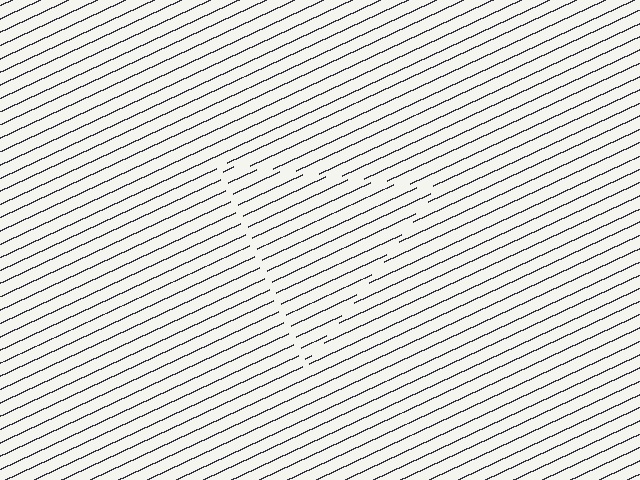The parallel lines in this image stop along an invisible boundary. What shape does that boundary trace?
An illusory triangle. The interior of the shape contains the same grating, shifted by half a period — the contour is defined by the phase discontinuity where line-ends from the inner and outer gratings abut.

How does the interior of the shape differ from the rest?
The interior of the shape contains the same grating, shifted by half a period — the contour is defined by the phase discontinuity where line-ends from the inner and outer gratings abut.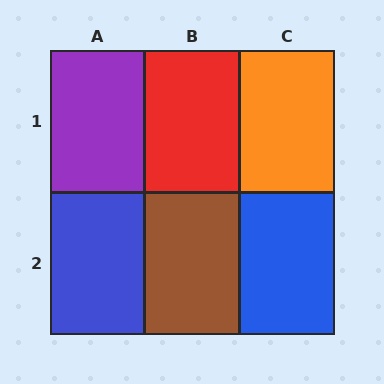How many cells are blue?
2 cells are blue.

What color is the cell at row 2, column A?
Blue.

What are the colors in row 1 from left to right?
Purple, red, orange.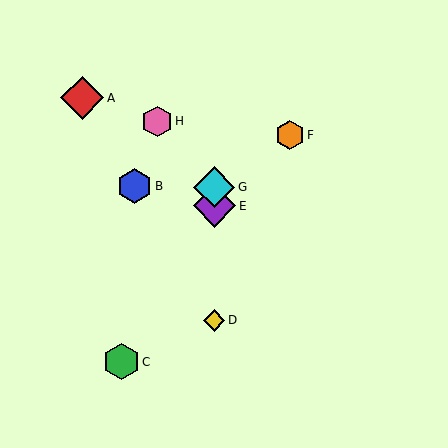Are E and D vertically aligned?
Yes, both are at x≈214.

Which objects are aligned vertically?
Objects D, E, G are aligned vertically.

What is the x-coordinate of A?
Object A is at x≈82.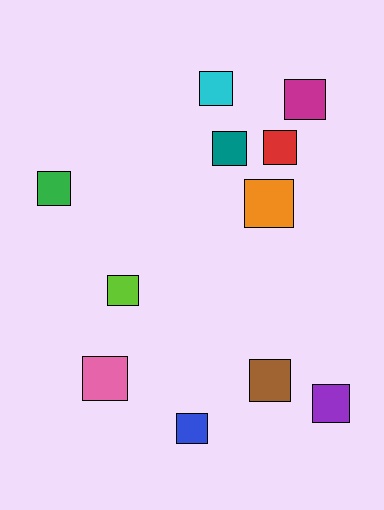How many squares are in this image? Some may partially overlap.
There are 11 squares.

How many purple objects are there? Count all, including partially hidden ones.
There is 1 purple object.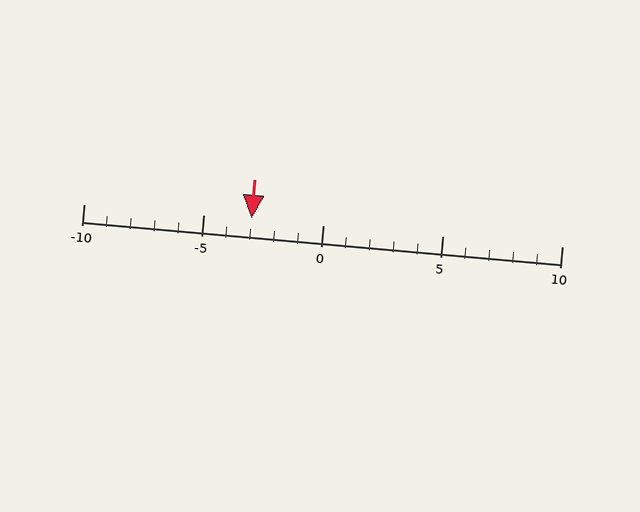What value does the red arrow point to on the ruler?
The red arrow points to approximately -3.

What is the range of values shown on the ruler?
The ruler shows values from -10 to 10.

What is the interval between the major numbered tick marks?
The major tick marks are spaced 5 units apart.